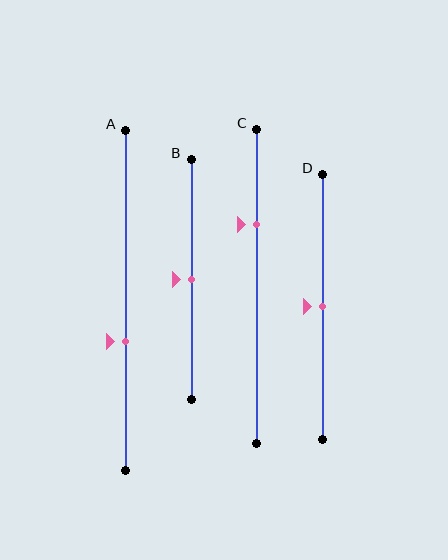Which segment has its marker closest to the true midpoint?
Segment B has its marker closest to the true midpoint.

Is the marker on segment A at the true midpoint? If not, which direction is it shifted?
No, the marker on segment A is shifted downward by about 12% of the segment length.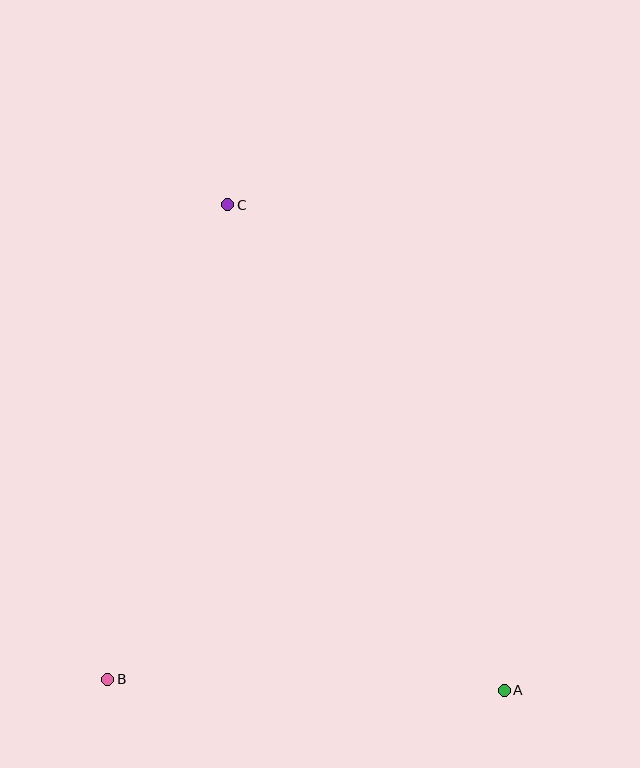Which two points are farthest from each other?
Points A and C are farthest from each other.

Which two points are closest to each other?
Points A and B are closest to each other.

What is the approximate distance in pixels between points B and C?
The distance between B and C is approximately 489 pixels.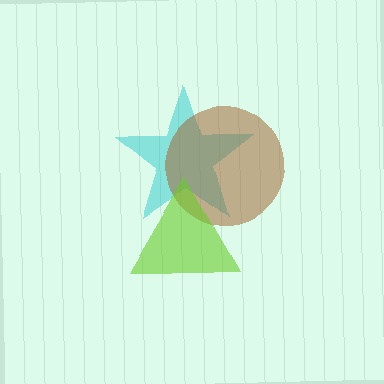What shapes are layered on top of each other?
The layered shapes are: a cyan star, a brown circle, a lime triangle.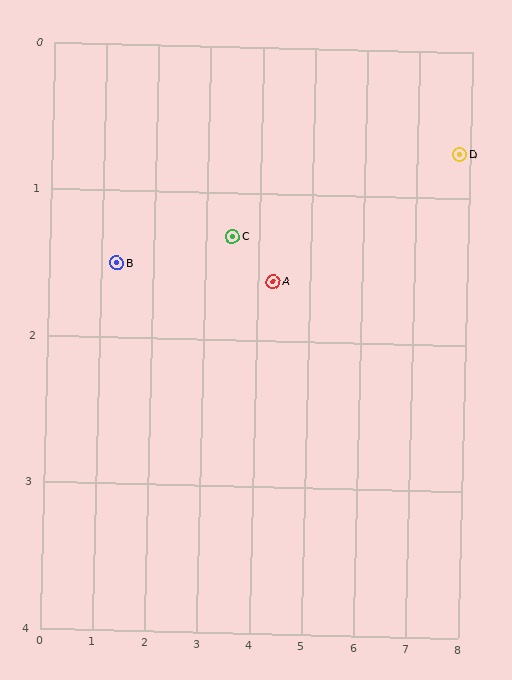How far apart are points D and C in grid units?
Points D and C are about 4.3 grid units apart.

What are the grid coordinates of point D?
Point D is at approximately (7.8, 0.7).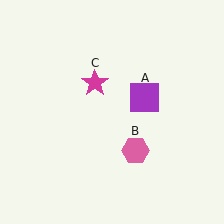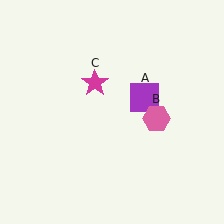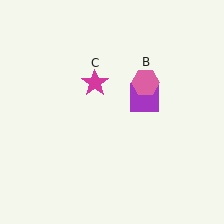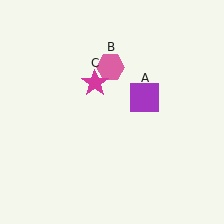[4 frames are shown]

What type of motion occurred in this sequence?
The pink hexagon (object B) rotated counterclockwise around the center of the scene.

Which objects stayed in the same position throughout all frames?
Purple square (object A) and magenta star (object C) remained stationary.